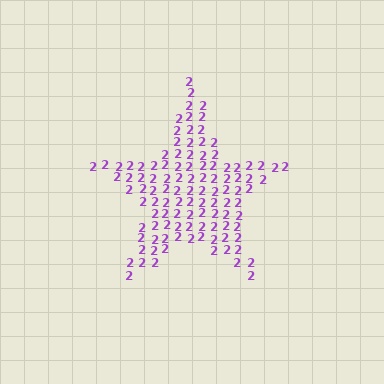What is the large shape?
The large shape is a star.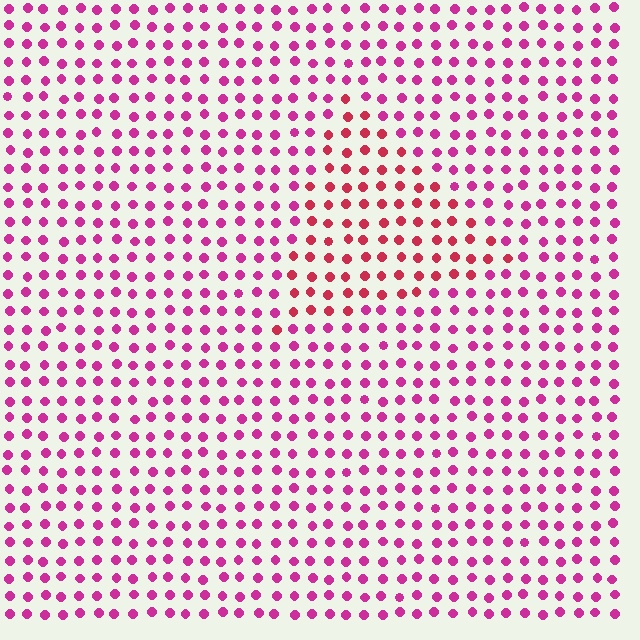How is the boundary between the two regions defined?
The boundary is defined purely by a slight shift in hue (about 29 degrees). Spacing, size, and orientation are identical on both sides.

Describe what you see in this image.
The image is filled with small magenta elements in a uniform arrangement. A triangle-shaped region is visible where the elements are tinted to a slightly different hue, forming a subtle color boundary.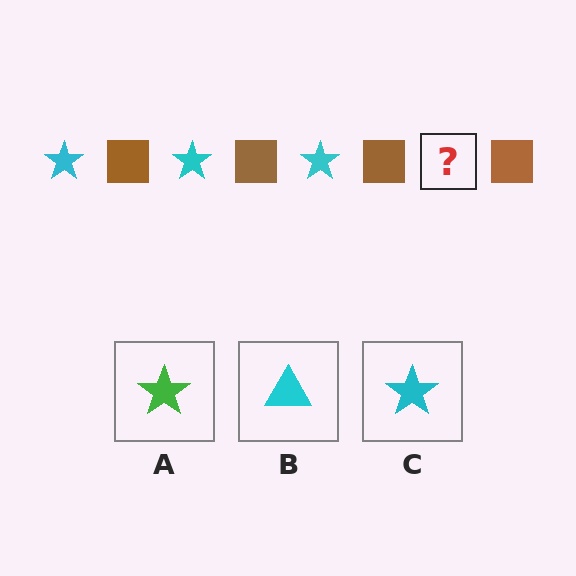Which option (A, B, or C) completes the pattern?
C.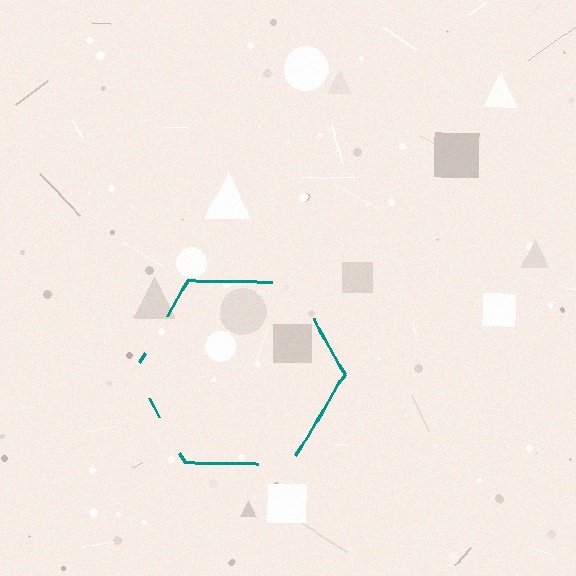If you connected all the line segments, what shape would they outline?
They would outline a hexagon.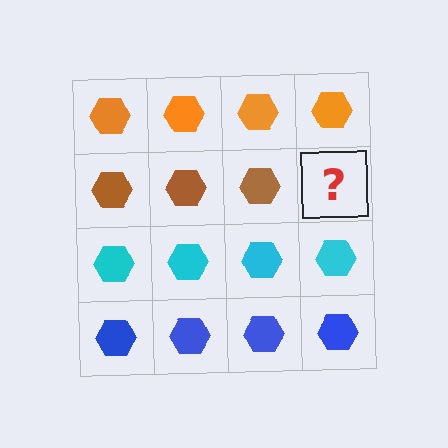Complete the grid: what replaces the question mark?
The question mark should be replaced with a brown hexagon.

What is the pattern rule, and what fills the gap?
The rule is that each row has a consistent color. The gap should be filled with a brown hexagon.